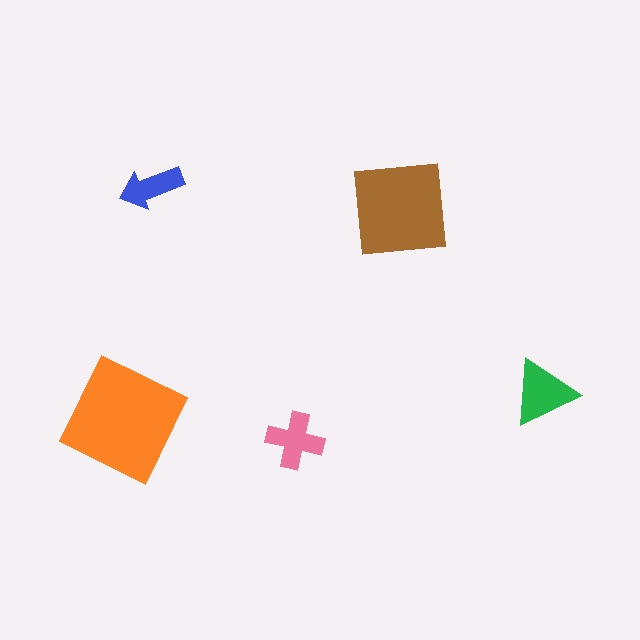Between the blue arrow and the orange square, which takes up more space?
The orange square.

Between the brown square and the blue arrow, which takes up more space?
The brown square.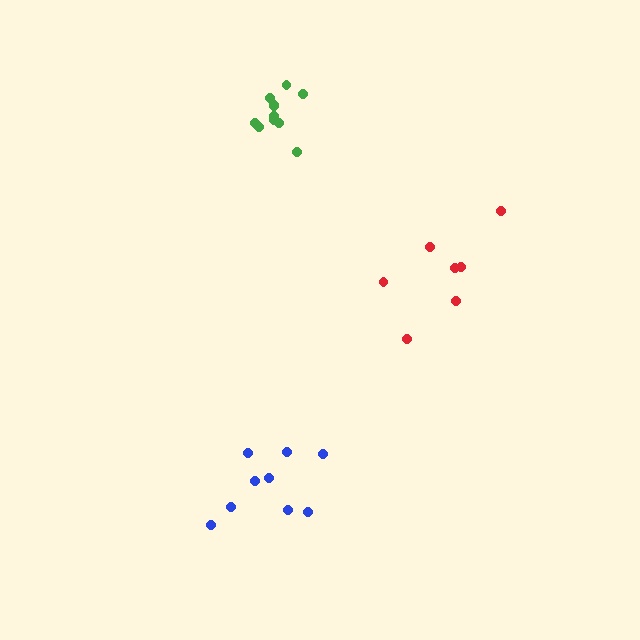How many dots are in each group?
Group 1: 9 dots, Group 2: 11 dots, Group 3: 7 dots (27 total).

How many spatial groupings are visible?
There are 3 spatial groupings.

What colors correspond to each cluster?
The clusters are colored: blue, green, red.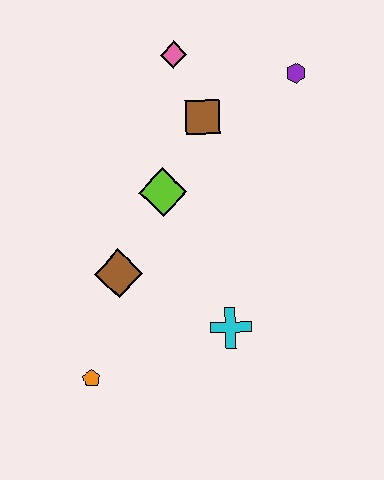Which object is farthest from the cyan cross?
The pink diamond is farthest from the cyan cross.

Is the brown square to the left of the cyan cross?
Yes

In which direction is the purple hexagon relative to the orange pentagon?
The purple hexagon is above the orange pentagon.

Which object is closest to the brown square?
The pink diamond is closest to the brown square.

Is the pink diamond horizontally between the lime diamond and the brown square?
Yes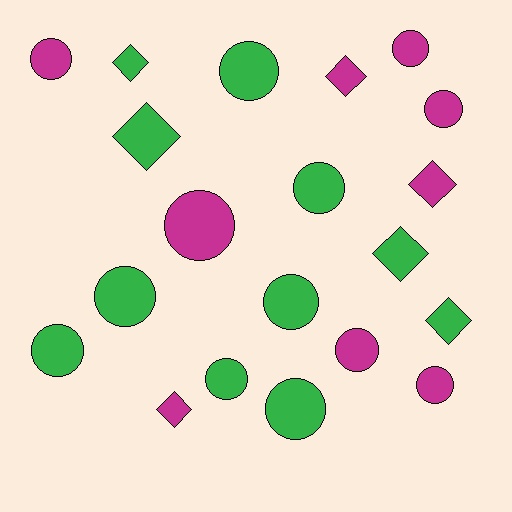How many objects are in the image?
There are 20 objects.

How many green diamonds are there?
There are 4 green diamonds.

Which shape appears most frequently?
Circle, with 13 objects.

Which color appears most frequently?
Green, with 11 objects.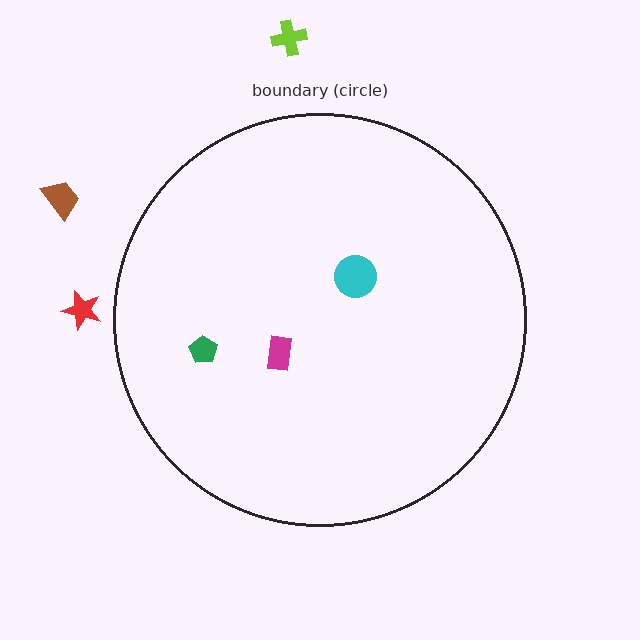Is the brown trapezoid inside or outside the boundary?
Outside.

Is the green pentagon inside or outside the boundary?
Inside.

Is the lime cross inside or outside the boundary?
Outside.